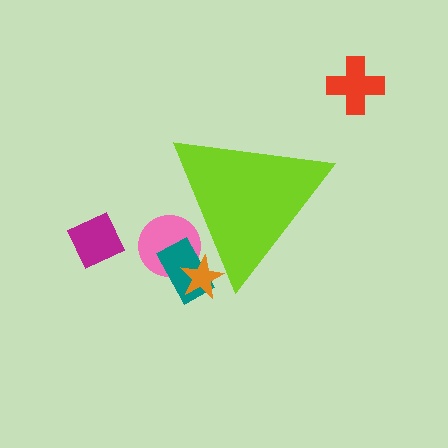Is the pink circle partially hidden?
Yes, the pink circle is partially hidden behind the lime triangle.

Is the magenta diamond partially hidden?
No, the magenta diamond is fully visible.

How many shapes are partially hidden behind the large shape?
3 shapes are partially hidden.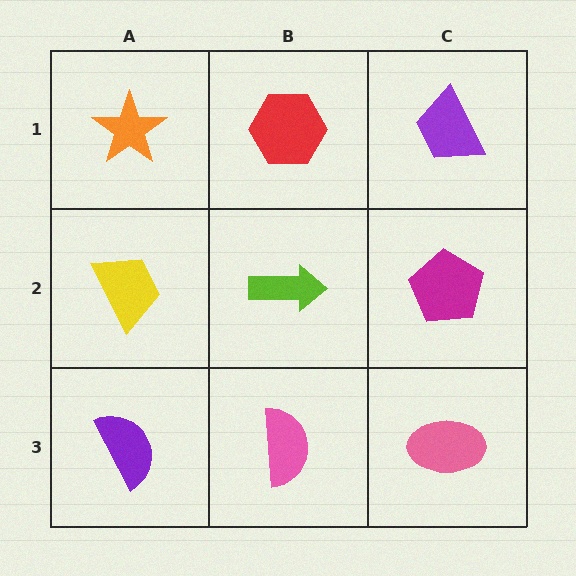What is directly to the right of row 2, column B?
A magenta pentagon.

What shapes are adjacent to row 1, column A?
A yellow trapezoid (row 2, column A), a red hexagon (row 1, column B).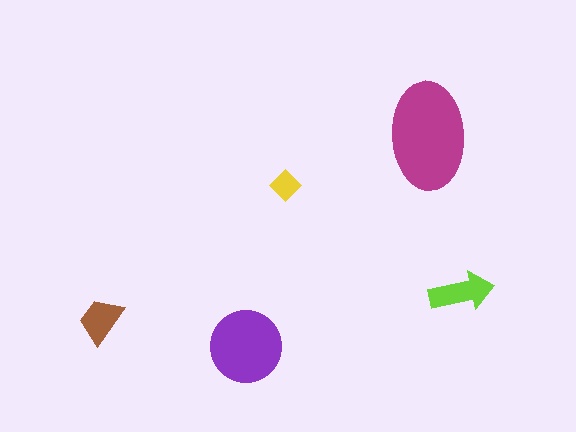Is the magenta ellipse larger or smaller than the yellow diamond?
Larger.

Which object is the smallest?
The yellow diamond.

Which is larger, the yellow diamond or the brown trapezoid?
The brown trapezoid.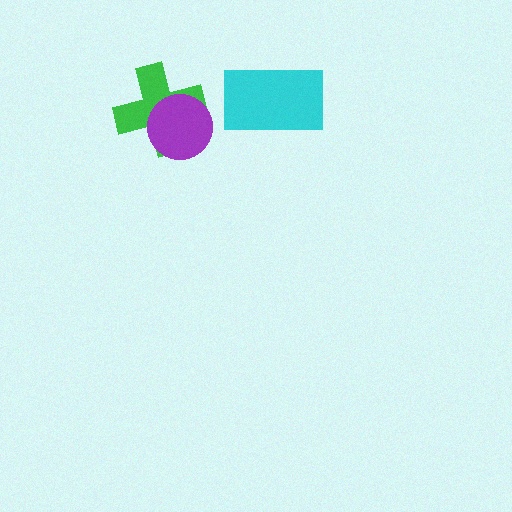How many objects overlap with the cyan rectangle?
0 objects overlap with the cyan rectangle.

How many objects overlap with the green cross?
1 object overlaps with the green cross.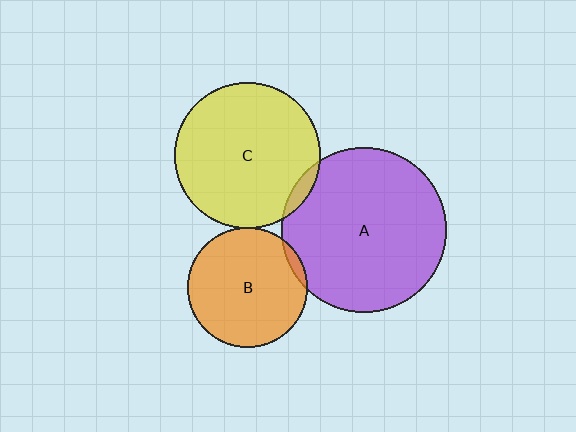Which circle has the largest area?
Circle A (purple).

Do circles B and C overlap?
Yes.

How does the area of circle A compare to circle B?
Approximately 1.9 times.